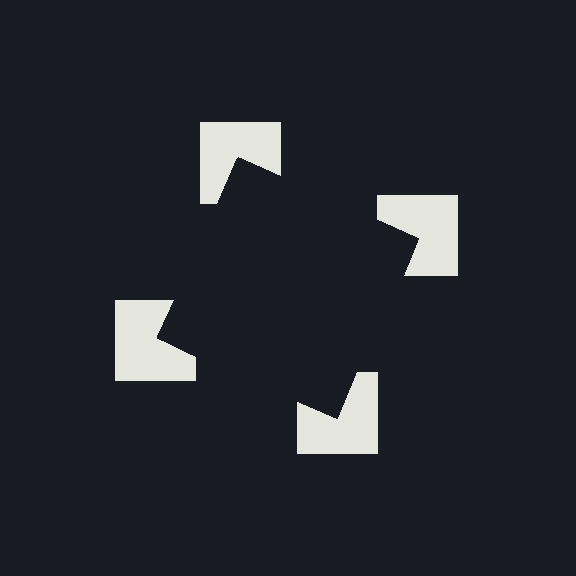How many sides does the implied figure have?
4 sides.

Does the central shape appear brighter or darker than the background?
It typically appears slightly darker than the background, even though no actual brightness change is drawn.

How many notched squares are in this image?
There are 4 — one at each vertex of the illusory square.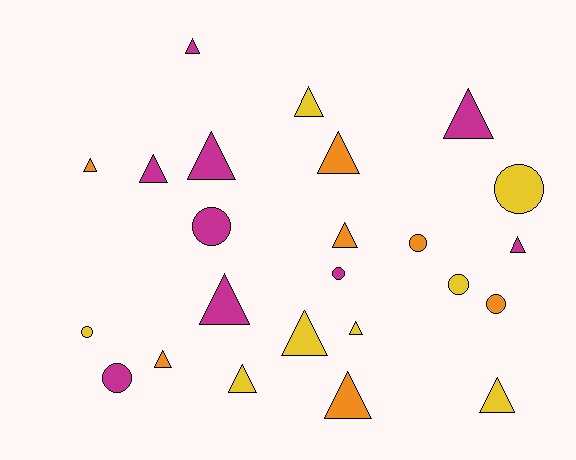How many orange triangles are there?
There are 5 orange triangles.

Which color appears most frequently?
Magenta, with 9 objects.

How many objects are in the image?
There are 24 objects.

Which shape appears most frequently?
Triangle, with 16 objects.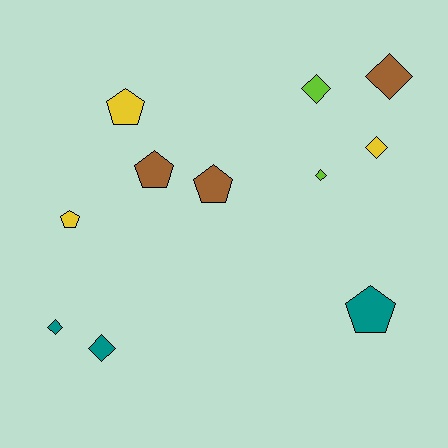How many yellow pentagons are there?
There are 2 yellow pentagons.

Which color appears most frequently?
Yellow, with 3 objects.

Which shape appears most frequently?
Diamond, with 6 objects.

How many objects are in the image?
There are 11 objects.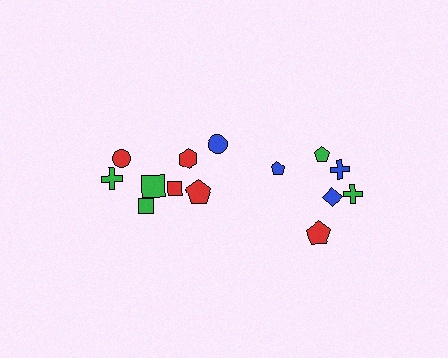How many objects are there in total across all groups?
There are 14 objects.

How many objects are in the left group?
There are 8 objects.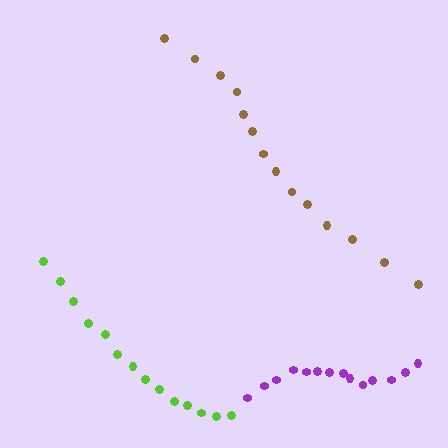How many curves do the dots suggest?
There are 3 distinct paths.